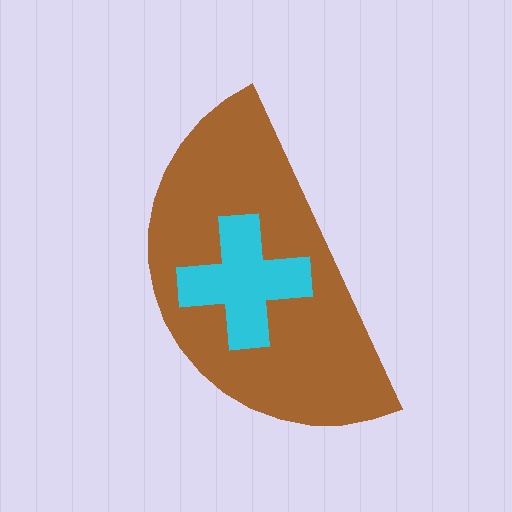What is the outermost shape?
The brown semicircle.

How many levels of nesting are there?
2.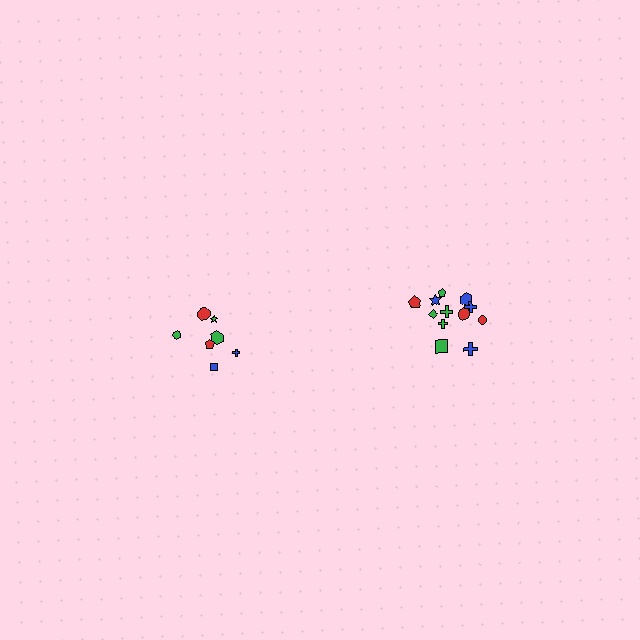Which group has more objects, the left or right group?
The right group.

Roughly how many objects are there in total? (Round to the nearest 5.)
Roughly 20 objects in total.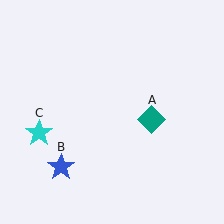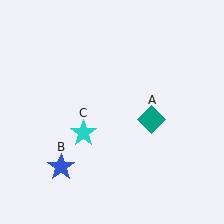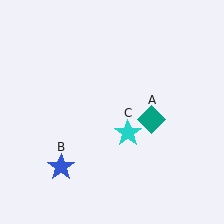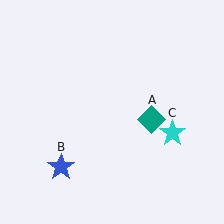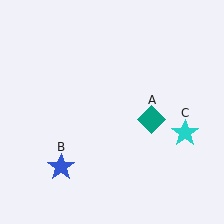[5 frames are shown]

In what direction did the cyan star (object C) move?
The cyan star (object C) moved right.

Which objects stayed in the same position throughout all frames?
Teal diamond (object A) and blue star (object B) remained stationary.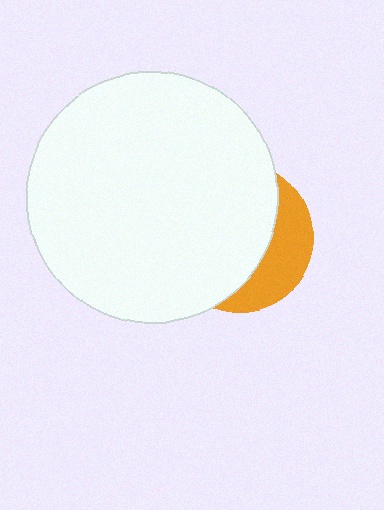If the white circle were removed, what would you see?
You would see the complete orange circle.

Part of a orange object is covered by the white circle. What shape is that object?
It is a circle.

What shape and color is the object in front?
The object in front is a white circle.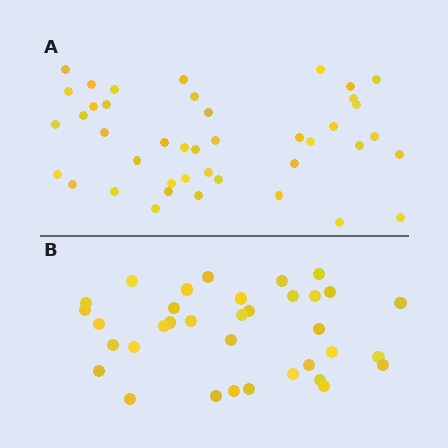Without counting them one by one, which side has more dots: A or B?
Region A (the top region) has more dots.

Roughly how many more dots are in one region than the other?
Region A has roughly 8 or so more dots than region B.